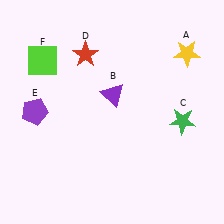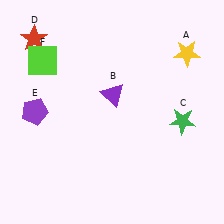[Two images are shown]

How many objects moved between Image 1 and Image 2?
1 object moved between the two images.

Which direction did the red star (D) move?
The red star (D) moved left.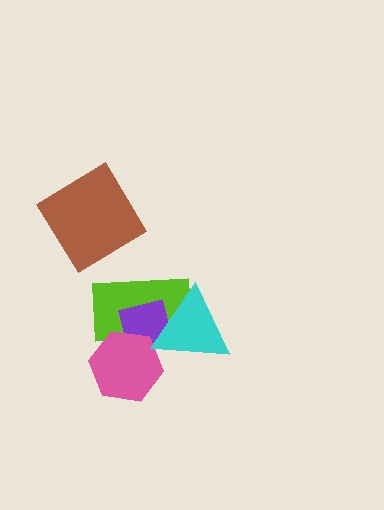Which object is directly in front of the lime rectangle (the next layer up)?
The purple square is directly in front of the lime rectangle.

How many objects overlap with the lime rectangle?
3 objects overlap with the lime rectangle.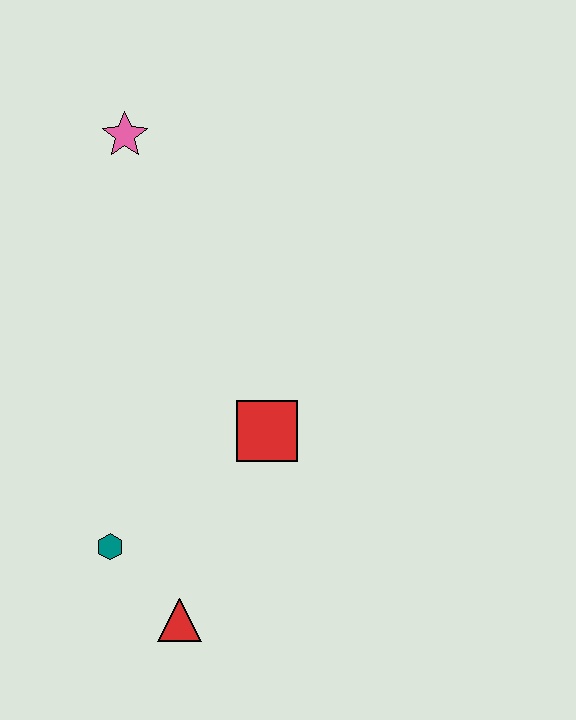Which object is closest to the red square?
The teal hexagon is closest to the red square.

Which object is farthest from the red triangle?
The pink star is farthest from the red triangle.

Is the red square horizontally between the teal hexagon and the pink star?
No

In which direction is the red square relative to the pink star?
The red square is below the pink star.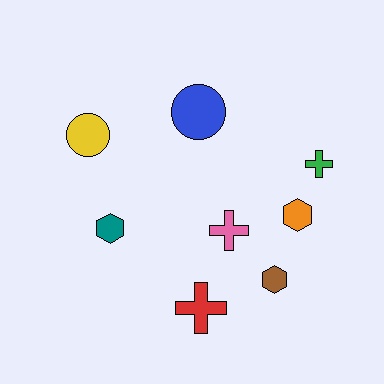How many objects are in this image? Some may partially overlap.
There are 8 objects.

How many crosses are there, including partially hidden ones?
There are 3 crosses.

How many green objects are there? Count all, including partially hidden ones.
There is 1 green object.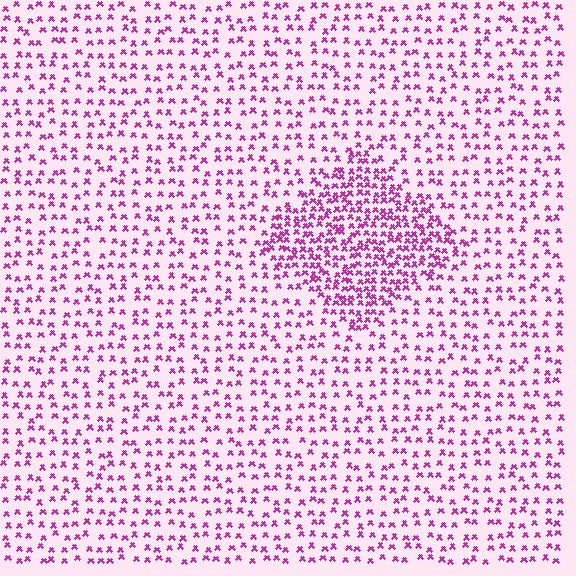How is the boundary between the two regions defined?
The boundary is defined by a change in element density (approximately 2.2x ratio). All elements are the same color, size, and shape.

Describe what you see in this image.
The image contains small magenta elements arranged at two different densities. A diamond-shaped region is visible where the elements are more densely packed than the surrounding area.